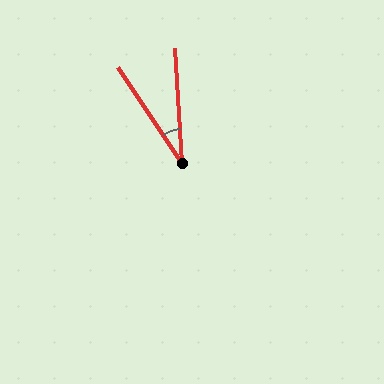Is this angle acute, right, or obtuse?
It is acute.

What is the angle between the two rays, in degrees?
Approximately 30 degrees.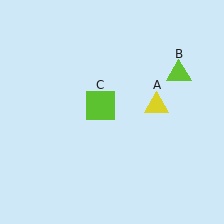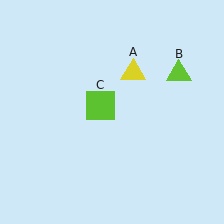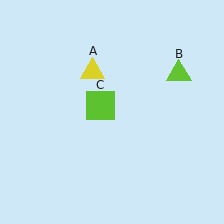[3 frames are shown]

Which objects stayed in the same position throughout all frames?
Lime triangle (object B) and lime square (object C) remained stationary.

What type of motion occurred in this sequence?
The yellow triangle (object A) rotated counterclockwise around the center of the scene.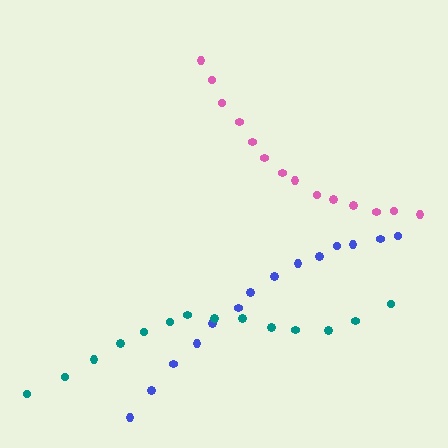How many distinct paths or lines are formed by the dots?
There are 3 distinct paths.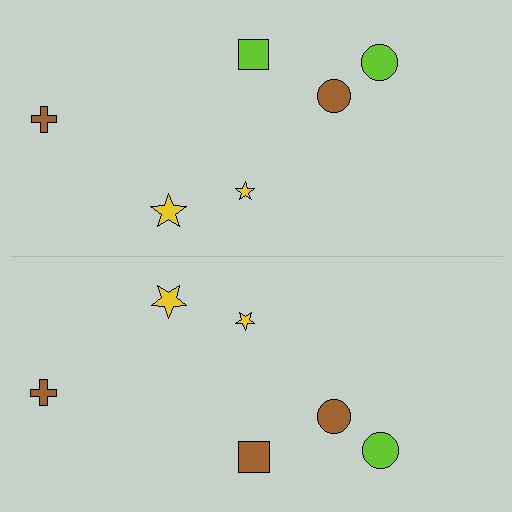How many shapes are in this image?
There are 12 shapes in this image.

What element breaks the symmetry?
The brown square on the bottom side breaks the symmetry — its mirror counterpart is lime.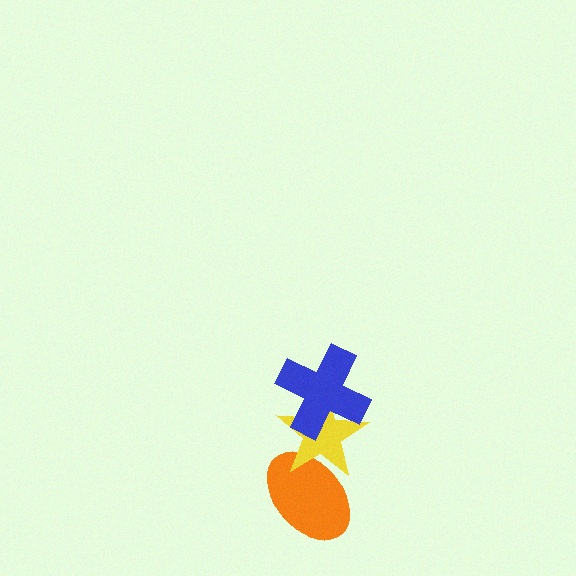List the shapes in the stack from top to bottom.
From top to bottom: the blue cross, the yellow star, the orange ellipse.